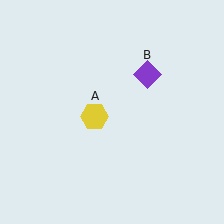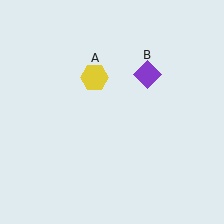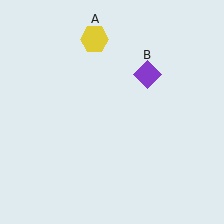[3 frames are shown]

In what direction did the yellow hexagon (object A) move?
The yellow hexagon (object A) moved up.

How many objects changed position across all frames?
1 object changed position: yellow hexagon (object A).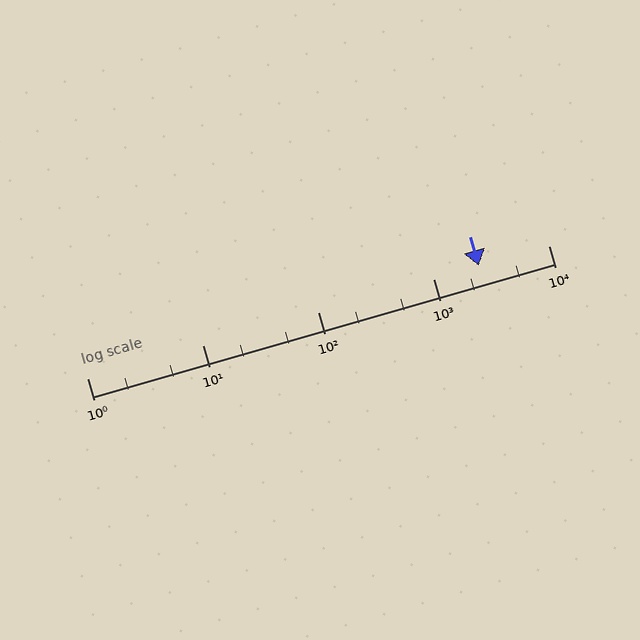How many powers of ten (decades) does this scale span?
The scale spans 4 decades, from 1 to 10000.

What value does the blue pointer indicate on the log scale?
The pointer indicates approximately 2500.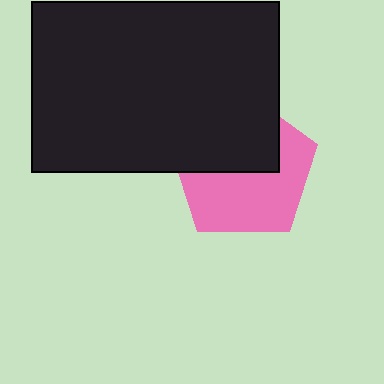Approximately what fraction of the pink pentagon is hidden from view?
Roughly 45% of the pink pentagon is hidden behind the black rectangle.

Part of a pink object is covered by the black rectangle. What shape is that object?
It is a pentagon.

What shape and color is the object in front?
The object in front is a black rectangle.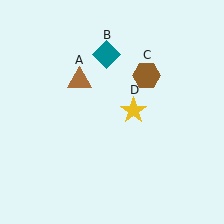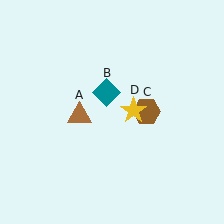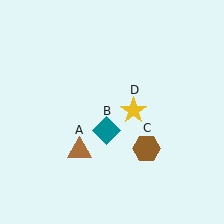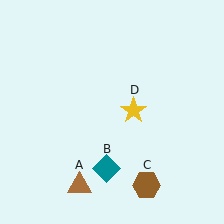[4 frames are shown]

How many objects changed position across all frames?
3 objects changed position: brown triangle (object A), teal diamond (object B), brown hexagon (object C).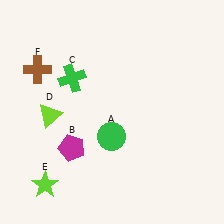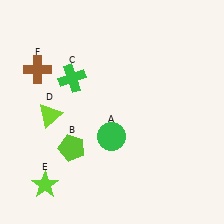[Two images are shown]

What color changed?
The pentagon (B) changed from magenta in Image 1 to lime in Image 2.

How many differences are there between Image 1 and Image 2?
There is 1 difference between the two images.